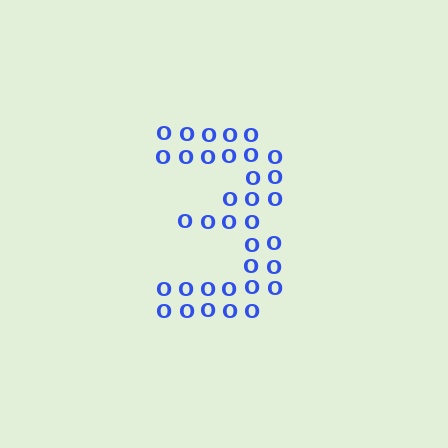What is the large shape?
The large shape is the digit 3.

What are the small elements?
The small elements are letter O's.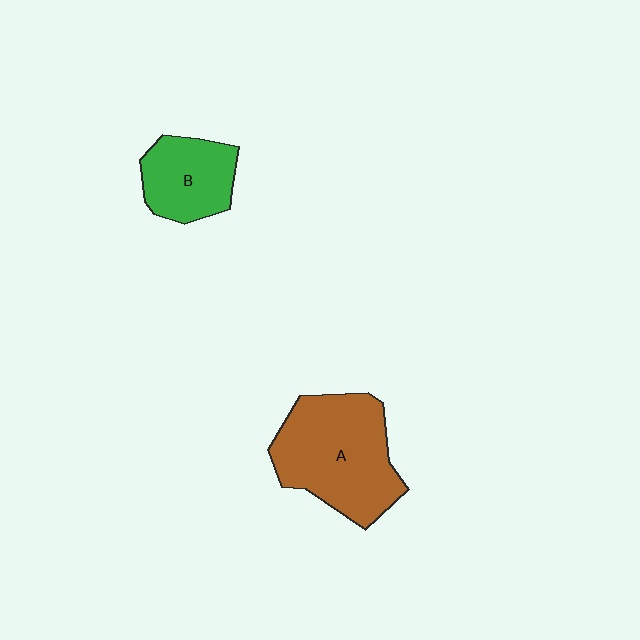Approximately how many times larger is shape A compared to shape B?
Approximately 1.8 times.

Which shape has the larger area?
Shape A (brown).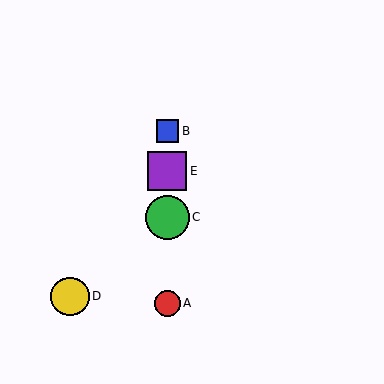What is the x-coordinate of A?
Object A is at x≈167.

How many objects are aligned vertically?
4 objects (A, B, C, E) are aligned vertically.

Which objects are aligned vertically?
Objects A, B, C, E are aligned vertically.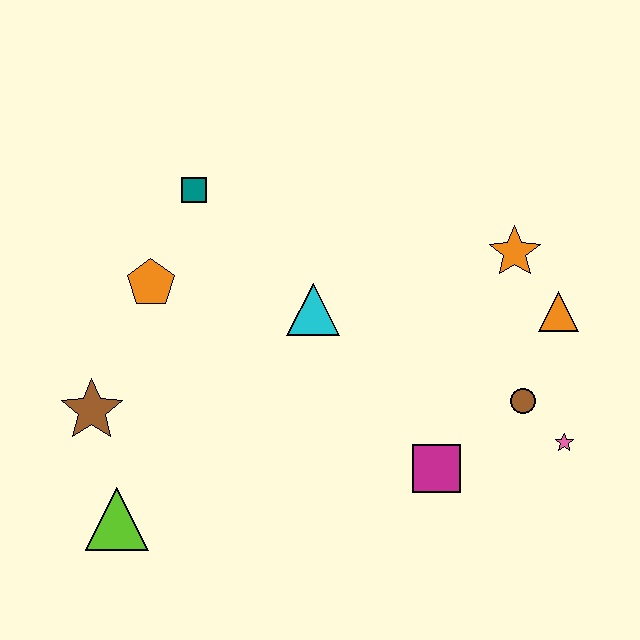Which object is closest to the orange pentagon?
The teal square is closest to the orange pentagon.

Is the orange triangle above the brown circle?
Yes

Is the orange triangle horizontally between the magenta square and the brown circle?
No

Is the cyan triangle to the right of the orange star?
No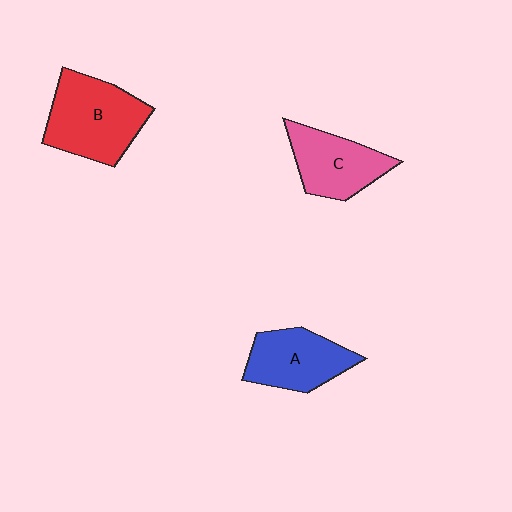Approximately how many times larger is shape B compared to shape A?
Approximately 1.3 times.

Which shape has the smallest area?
Shape C (pink).